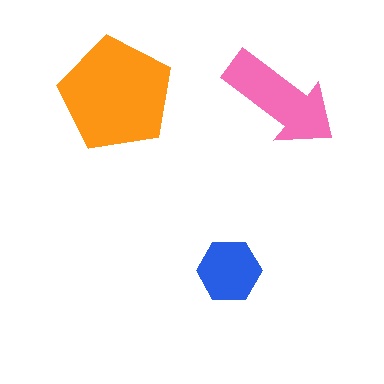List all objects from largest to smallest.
The orange pentagon, the pink arrow, the blue hexagon.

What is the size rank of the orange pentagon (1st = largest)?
1st.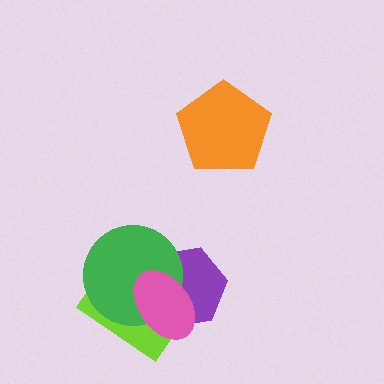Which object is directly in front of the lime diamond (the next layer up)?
The purple hexagon is directly in front of the lime diamond.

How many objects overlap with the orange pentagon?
0 objects overlap with the orange pentagon.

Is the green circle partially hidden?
Yes, it is partially covered by another shape.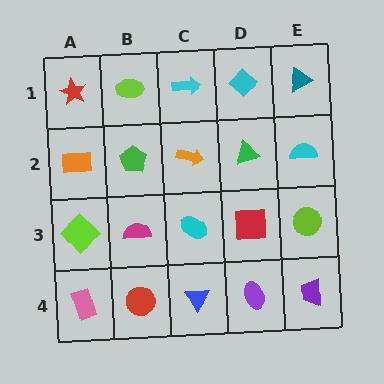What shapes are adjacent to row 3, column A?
An orange rectangle (row 2, column A), a pink rectangle (row 4, column A), a magenta semicircle (row 3, column B).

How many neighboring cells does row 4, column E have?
2.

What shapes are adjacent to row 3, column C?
An orange arrow (row 2, column C), a blue triangle (row 4, column C), a magenta semicircle (row 3, column B), a red square (row 3, column D).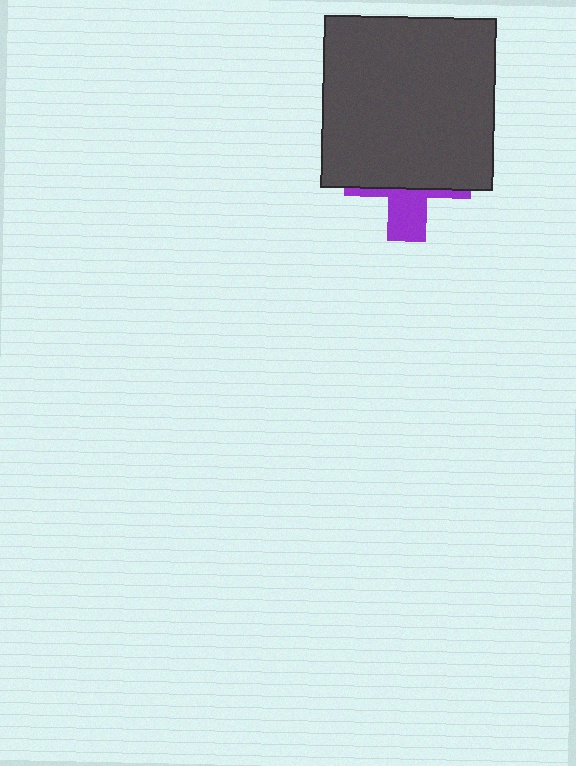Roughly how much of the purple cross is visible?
A small part of it is visible (roughly 32%).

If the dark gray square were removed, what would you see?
You would see the complete purple cross.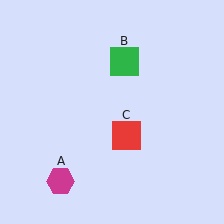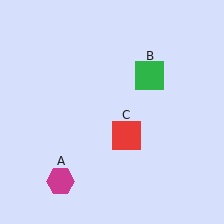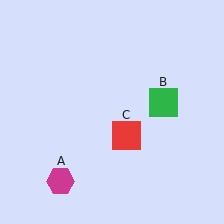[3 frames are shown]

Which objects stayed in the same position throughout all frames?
Magenta hexagon (object A) and red square (object C) remained stationary.